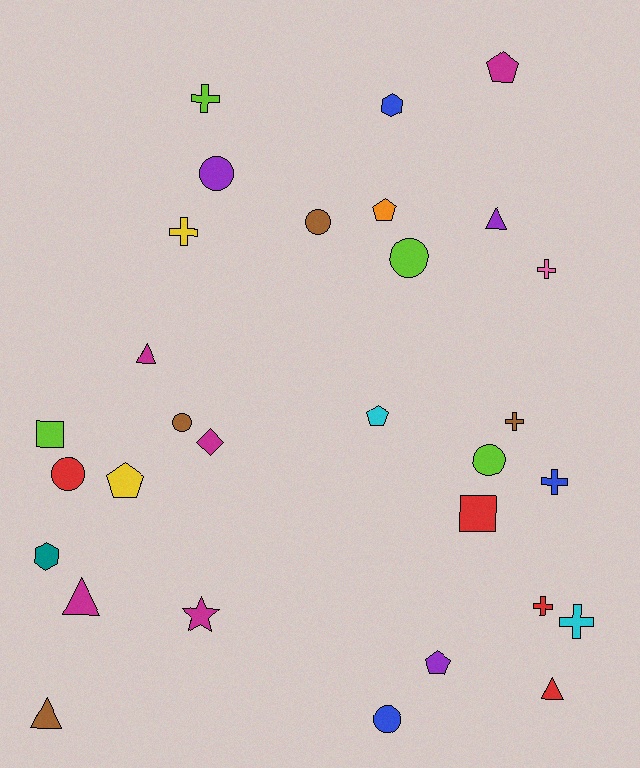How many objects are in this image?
There are 30 objects.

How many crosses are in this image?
There are 7 crosses.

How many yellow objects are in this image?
There are 2 yellow objects.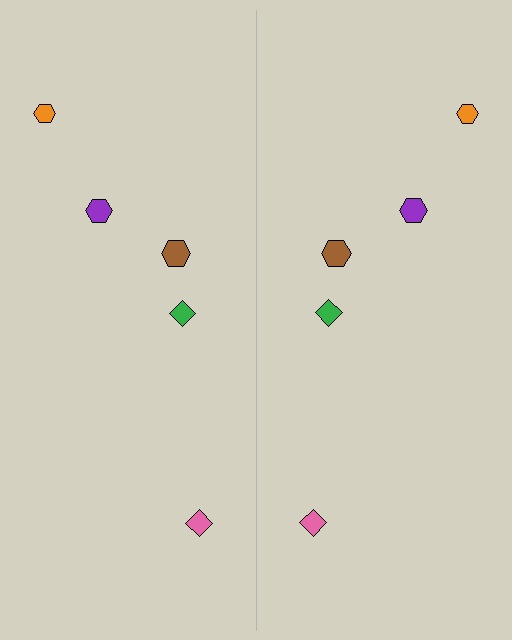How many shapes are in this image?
There are 10 shapes in this image.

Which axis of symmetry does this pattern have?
The pattern has a vertical axis of symmetry running through the center of the image.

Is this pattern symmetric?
Yes, this pattern has bilateral (reflection) symmetry.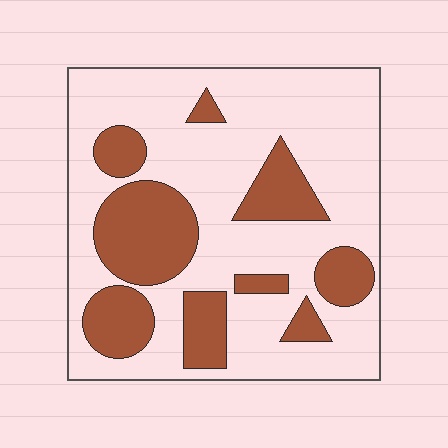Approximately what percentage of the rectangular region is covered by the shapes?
Approximately 30%.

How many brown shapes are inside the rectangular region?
9.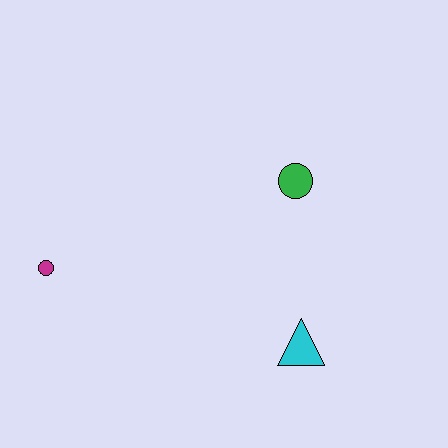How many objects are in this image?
There are 3 objects.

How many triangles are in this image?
There is 1 triangle.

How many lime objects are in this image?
There are no lime objects.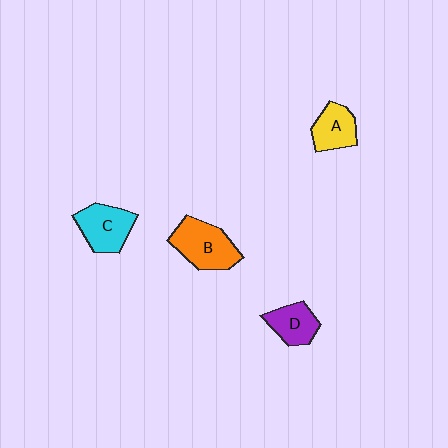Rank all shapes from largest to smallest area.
From largest to smallest: B (orange), C (cyan), A (yellow), D (purple).